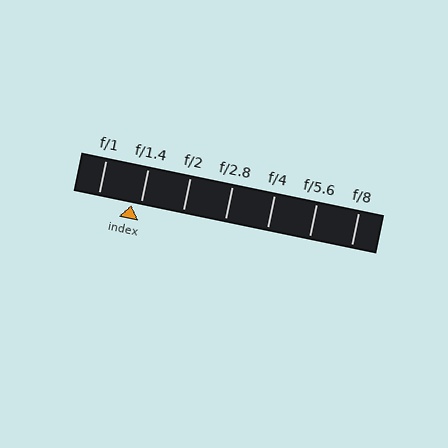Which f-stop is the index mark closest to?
The index mark is closest to f/1.4.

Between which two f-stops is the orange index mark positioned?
The index mark is between f/1 and f/1.4.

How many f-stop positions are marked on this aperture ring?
There are 7 f-stop positions marked.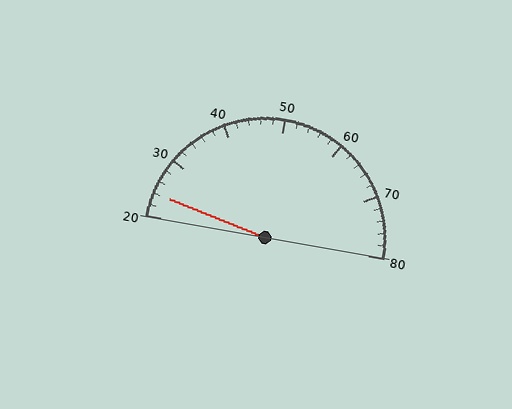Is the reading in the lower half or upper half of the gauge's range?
The reading is in the lower half of the range (20 to 80).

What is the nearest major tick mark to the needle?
The nearest major tick mark is 20.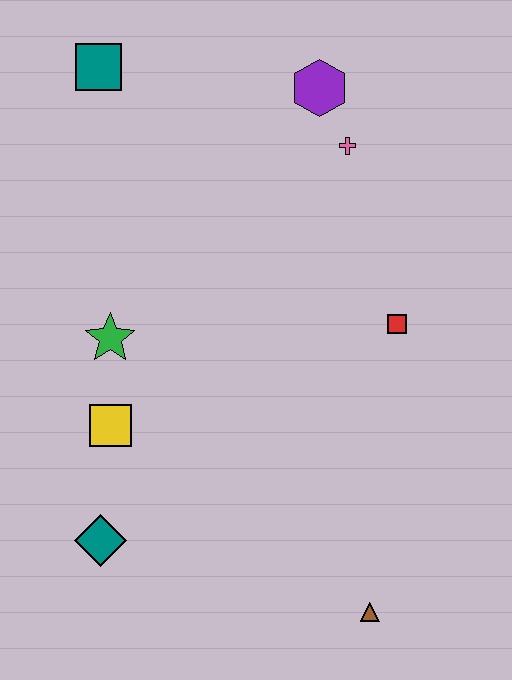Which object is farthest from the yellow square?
The purple hexagon is farthest from the yellow square.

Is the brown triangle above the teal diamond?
No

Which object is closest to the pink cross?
The purple hexagon is closest to the pink cross.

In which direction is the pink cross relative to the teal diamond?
The pink cross is above the teal diamond.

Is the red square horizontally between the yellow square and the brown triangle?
No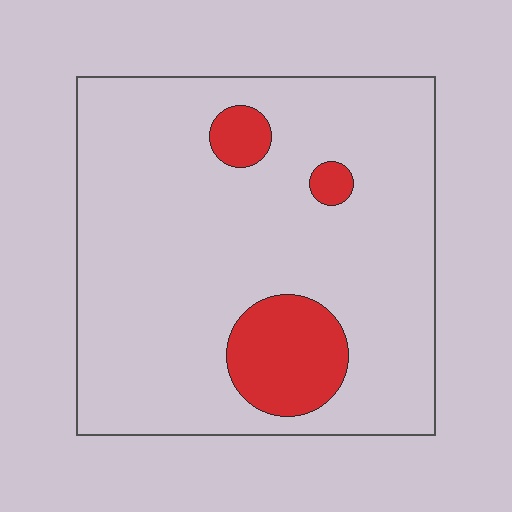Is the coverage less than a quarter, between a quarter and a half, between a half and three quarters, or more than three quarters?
Less than a quarter.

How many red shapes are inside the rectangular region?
3.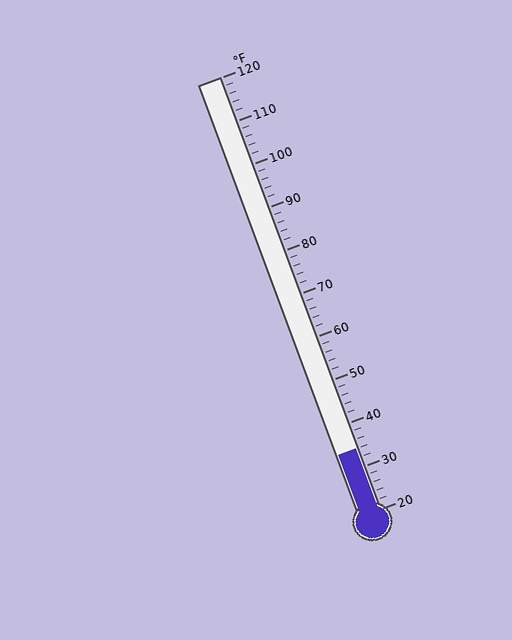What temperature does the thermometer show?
The thermometer shows approximately 34°F.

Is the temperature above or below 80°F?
The temperature is below 80°F.